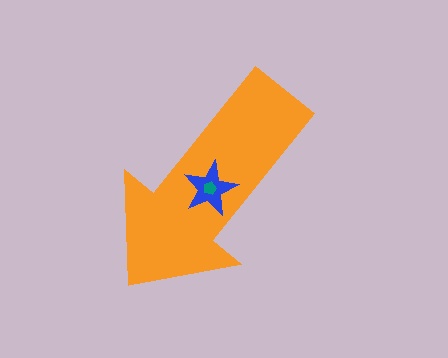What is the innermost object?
The teal pentagon.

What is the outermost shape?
The orange arrow.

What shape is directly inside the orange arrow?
The blue star.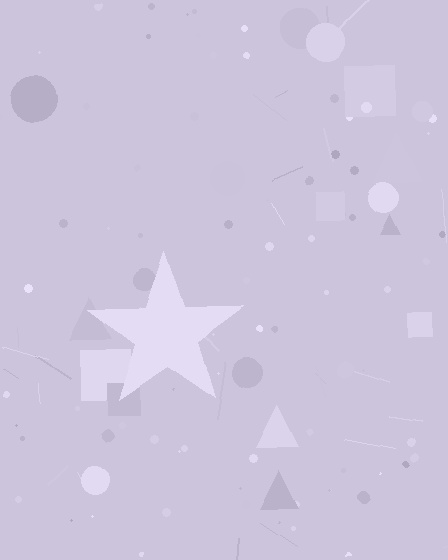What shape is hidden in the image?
A star is hidden in the image.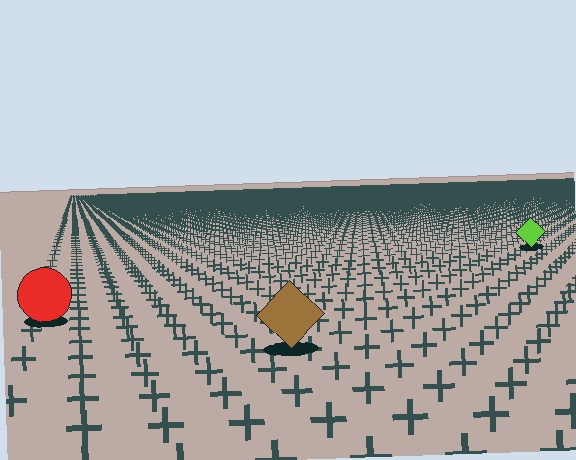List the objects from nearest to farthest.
From nearest to farthest: the brown diamond, the red circle, the lime diamond.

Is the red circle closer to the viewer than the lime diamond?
Yes. The red circle is closer — you can tell from the texture gradient: the ground texture is coarser near it.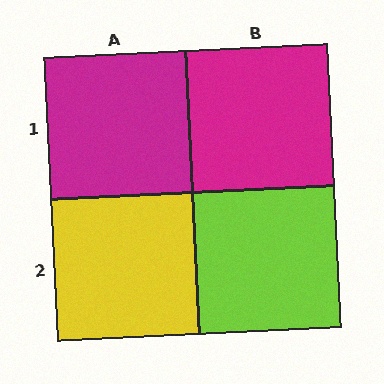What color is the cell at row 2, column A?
Yellow.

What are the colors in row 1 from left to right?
Magenta, magenta.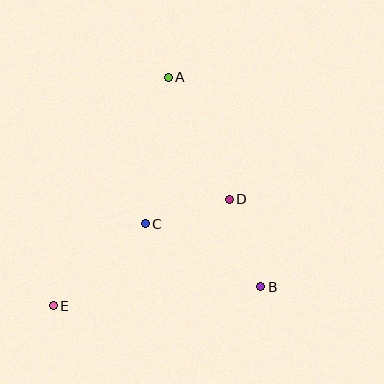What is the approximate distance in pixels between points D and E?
The distance between D and E is approximately 206 pixels.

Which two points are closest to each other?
Points C and D are closest to each other.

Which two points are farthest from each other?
Points A and E are farthest from each other.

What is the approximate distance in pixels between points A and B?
The distance between A and B is approximately 229 pixels.